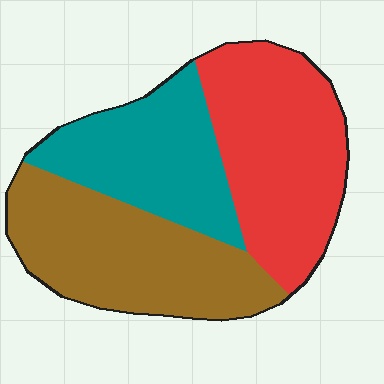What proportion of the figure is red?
Red covers around 35% of the figure.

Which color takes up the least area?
Teal, at roughly 30%.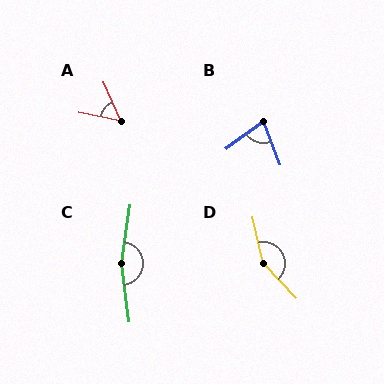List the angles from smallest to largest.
A (55°), B (75°), D (149°), C (164°).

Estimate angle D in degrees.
Approximately 149 degrees.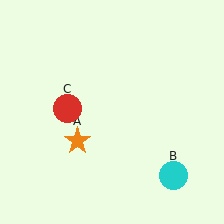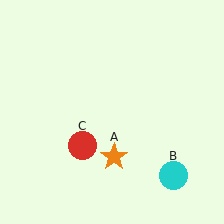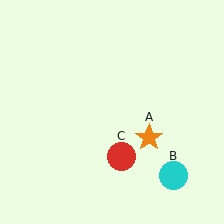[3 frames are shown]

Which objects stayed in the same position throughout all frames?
Cyan circle (object B) remained stationary.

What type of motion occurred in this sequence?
The orange star (object A), red circle (object C) rotated counterclockwise around the center of the scene.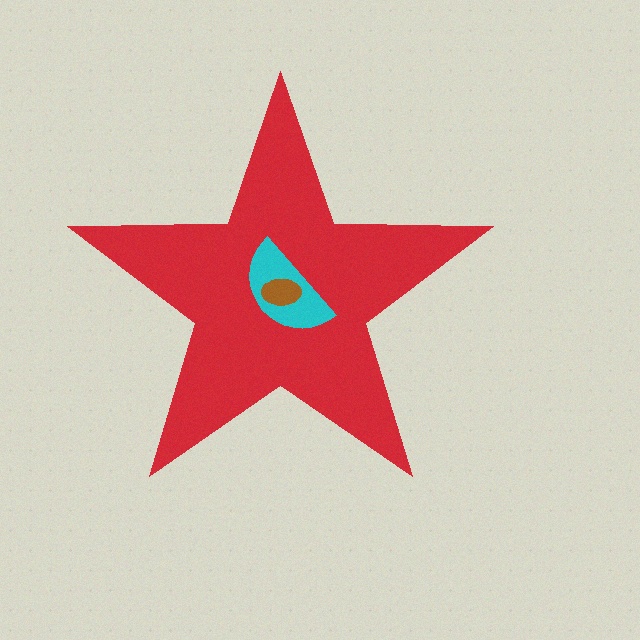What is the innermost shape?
The brown ellipse.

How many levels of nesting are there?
3.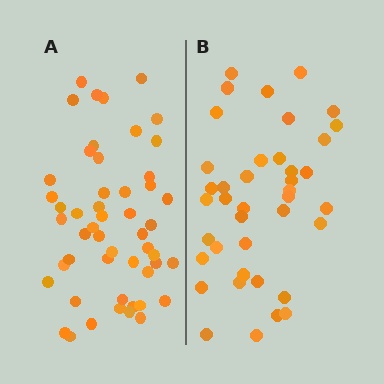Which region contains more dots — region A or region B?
Region A (the left region) has more dots.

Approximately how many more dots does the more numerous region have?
Region A has roughly 12 or so more dots than region B.